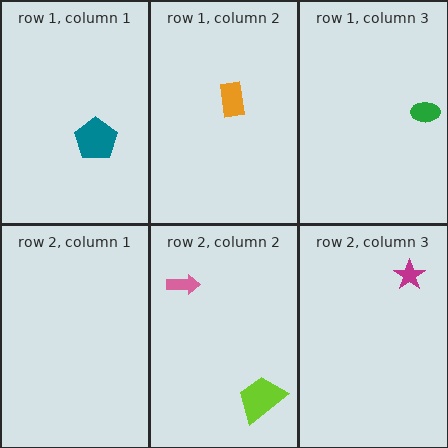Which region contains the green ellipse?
The row 1, column 3 region.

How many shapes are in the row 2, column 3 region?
1.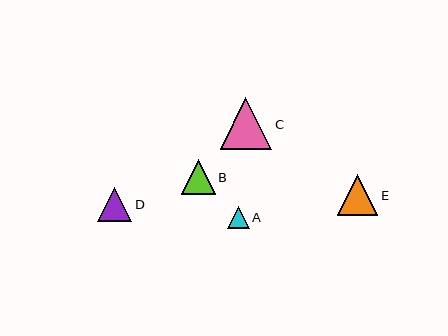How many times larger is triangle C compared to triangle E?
Triangle C is approximately 1.3 times the size of triangle E.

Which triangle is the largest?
Triangle C is the largest with a size of approximately 51 pixels.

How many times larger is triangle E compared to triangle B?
Triangle E is approximately 1.2 times the size of triangle B.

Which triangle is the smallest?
Triangle A is the smallest with a size of approximately 22 pixels.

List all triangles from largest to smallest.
From largest to smallest: C, E, B, D, A.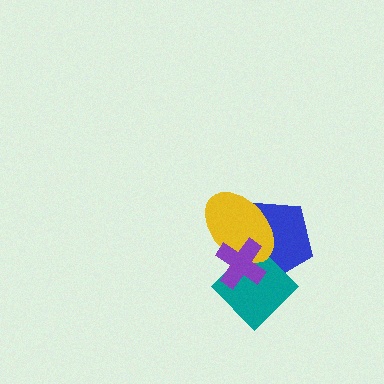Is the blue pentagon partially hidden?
Yes, it is partially covered by another shape.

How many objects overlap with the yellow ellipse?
3 objects overlap with the yellow ellipse.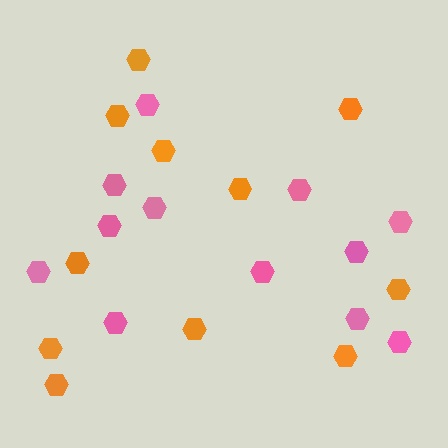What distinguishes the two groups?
There are 2 groups: one group of pink hexagons (12) and one group of orange hexagons (11).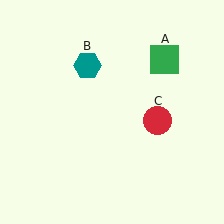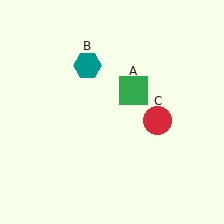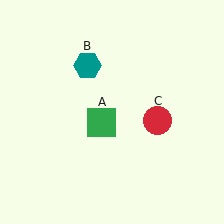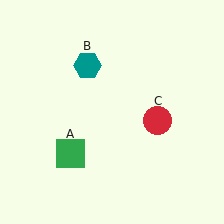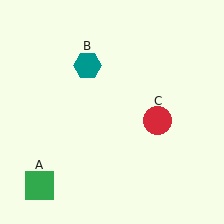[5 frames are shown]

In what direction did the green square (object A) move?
The green square (object A) moved down and to the left.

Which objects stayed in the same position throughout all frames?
Teal hexagon (object B) and red circle (object C) remained stationary.